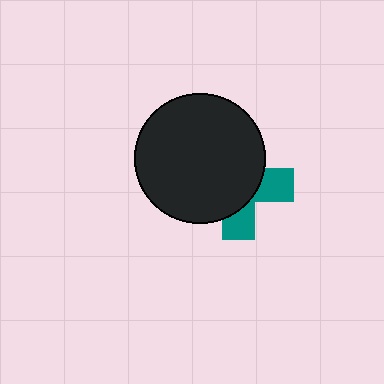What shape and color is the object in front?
The object in front is a black circle.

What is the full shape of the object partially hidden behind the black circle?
The partially hidden object is a teal cross.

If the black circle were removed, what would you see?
You would see the complete teal cross.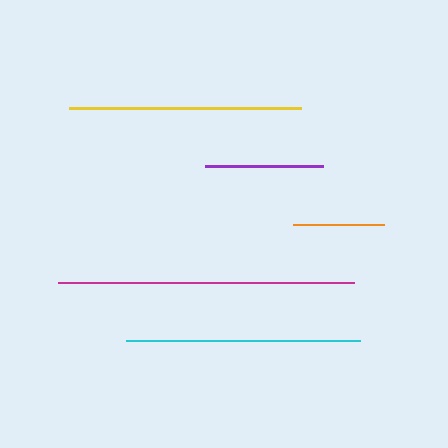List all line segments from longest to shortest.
From longest to shortest: magenta, cyan, yellow, purple, orange.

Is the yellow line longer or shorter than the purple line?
The yellow line is longer than the purple line.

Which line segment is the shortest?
The orange line is the shortest at approximately 91 pixels.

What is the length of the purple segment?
The purple segment is approximately 118 pixels long.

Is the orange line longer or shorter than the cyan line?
The cyan line is longer than the orange line.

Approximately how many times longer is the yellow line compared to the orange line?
The yellow line is approximately 2.5 times the length of the orange line.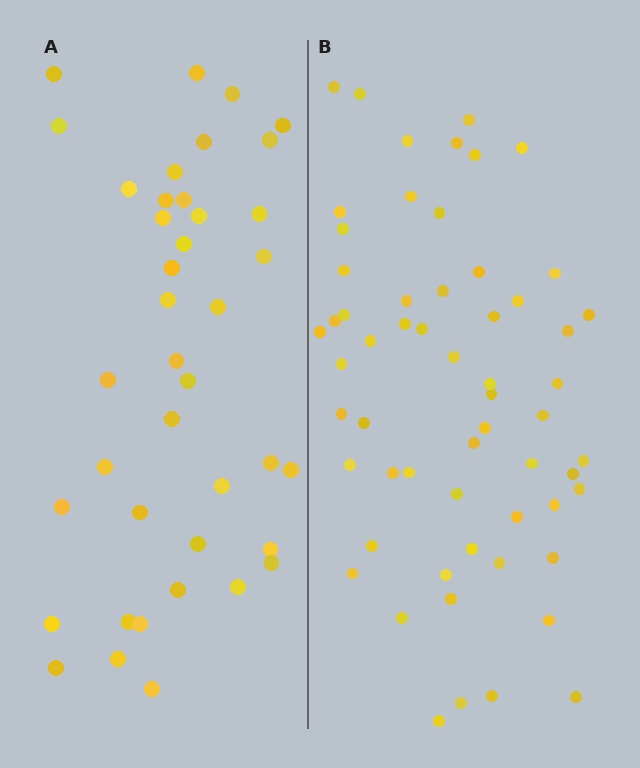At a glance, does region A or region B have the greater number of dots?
Region B (the right region) has more dots.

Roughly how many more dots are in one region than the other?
Region B has approximately 20 more dots than region A.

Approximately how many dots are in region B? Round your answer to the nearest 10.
About 60 dots. (The exact count is 59, which rounds to 60.)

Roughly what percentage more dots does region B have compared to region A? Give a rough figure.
About 50% more.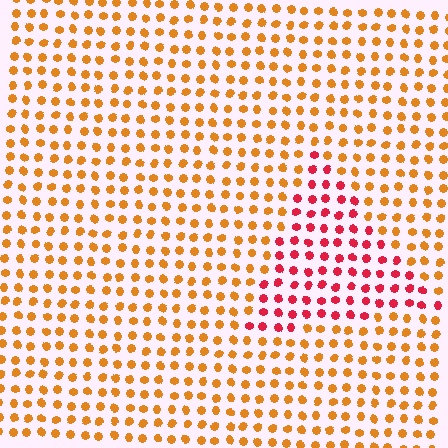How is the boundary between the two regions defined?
The boundary is defined purely by a slight shift in hue (about 43 degrees). Spacing, size, and orientation are identical on both sides.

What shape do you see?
I see a triangle.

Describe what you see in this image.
The image is filled with small orange elements in a uniform arrangement. A triangle-shaped region is visible where the elements are tinted to a slightly different hue, forming a subtle color boundary.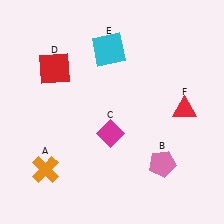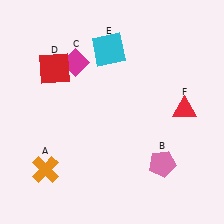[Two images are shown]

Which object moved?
The magenta diamond (C) moved up.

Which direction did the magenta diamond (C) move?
The magenta diamond (C) moved up.